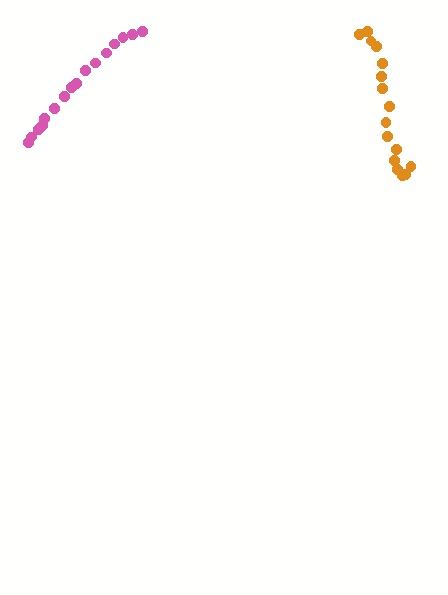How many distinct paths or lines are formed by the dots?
There are 2 distinct paths.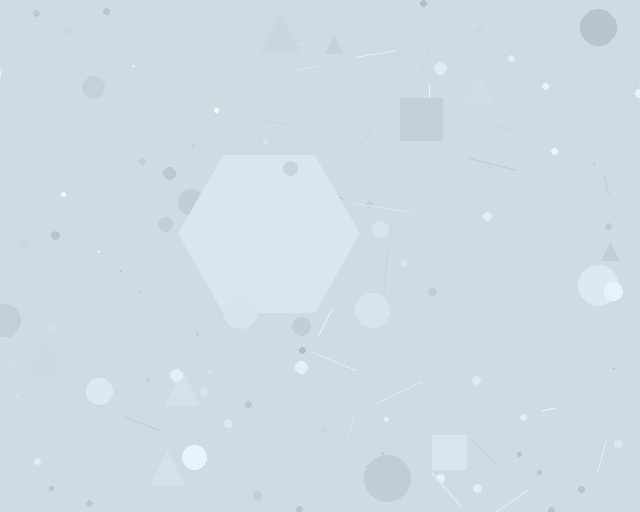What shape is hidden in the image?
A hexagon is hidden in the image.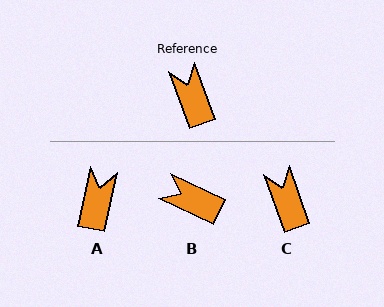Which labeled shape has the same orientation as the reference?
C.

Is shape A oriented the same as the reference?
No, it is off by about 32 degrees.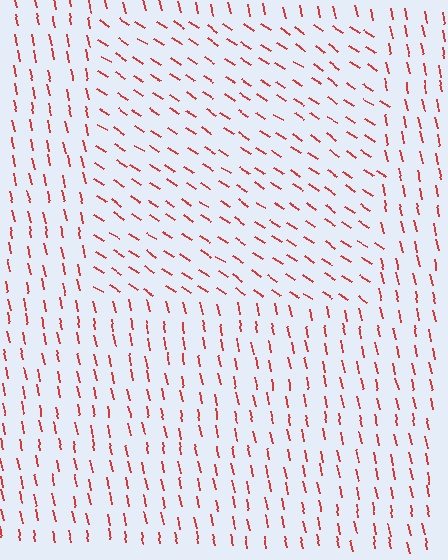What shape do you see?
I see a rectangle.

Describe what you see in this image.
The image is filled with small red line segments. A rectangle region in the image has lines oriented differently from the surrounding lines, creating a visible texture boundary.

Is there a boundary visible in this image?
Yes, there is a texture boundary formed by a change in line orientation.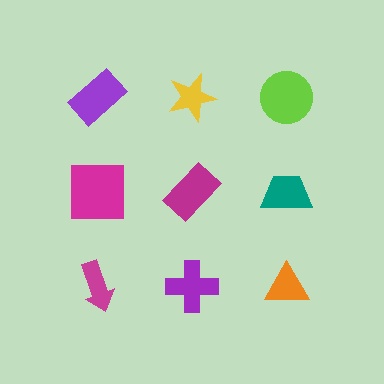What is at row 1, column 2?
A yellow star.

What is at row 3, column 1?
A magenta arrow.